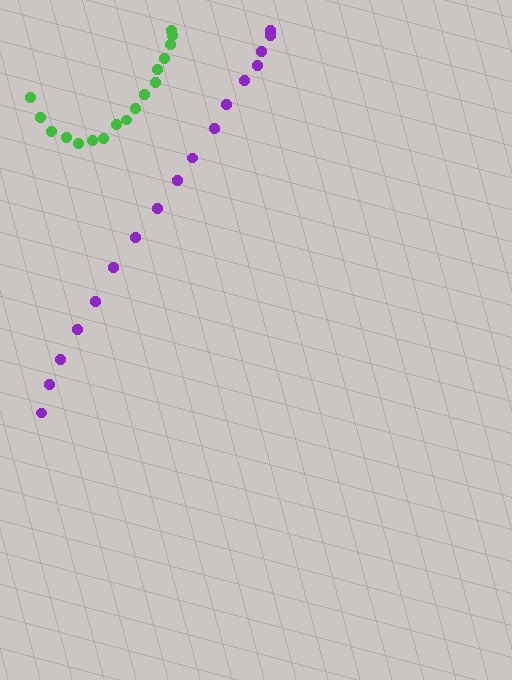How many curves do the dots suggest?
There are 2 distinct paths.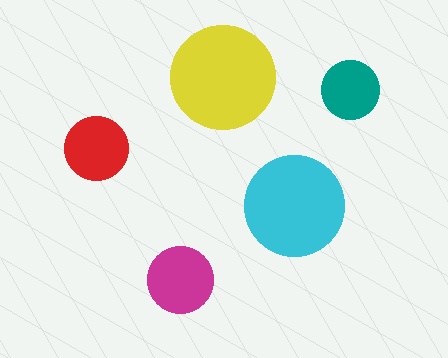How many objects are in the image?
There are 5 objects in the image.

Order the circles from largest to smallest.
the yellow one, the cyan one, the magenta one, the red one, the teal one.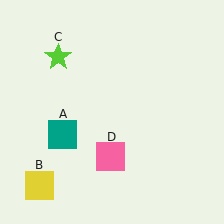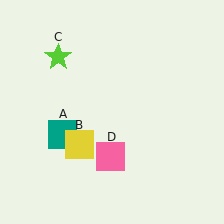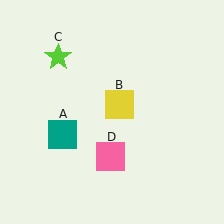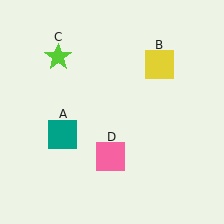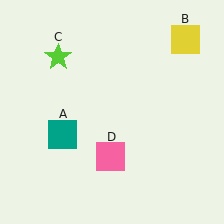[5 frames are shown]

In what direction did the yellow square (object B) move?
The yellow square (object B) moved up and to the right.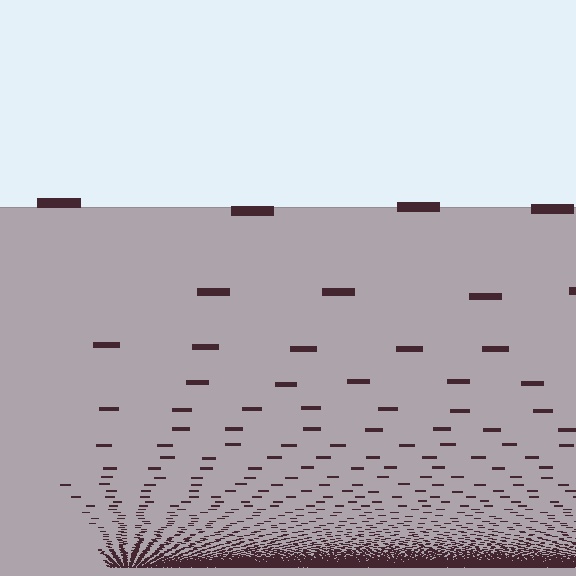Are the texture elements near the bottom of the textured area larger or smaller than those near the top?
Smaller. The gradient is inverted — elements near the bottom are smaller and denser.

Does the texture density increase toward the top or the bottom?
Density increases toward the bottom.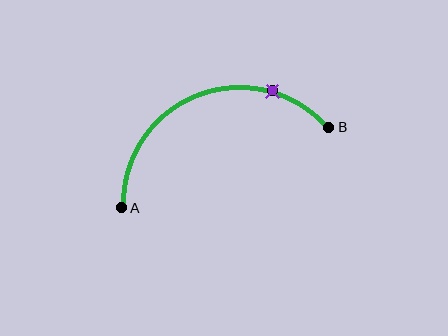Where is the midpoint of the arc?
The arc midpoint is the point on the curve farthest from the straight line joining A and B. It sits above that line.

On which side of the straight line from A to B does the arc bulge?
The arc bulges above the straight line connecting A and B.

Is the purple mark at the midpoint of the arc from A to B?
No. The purple mark lies on the arc but is closer to endpoint B. The arc midpoint would be at the point on the curve equidistant along the arc from both A and B.